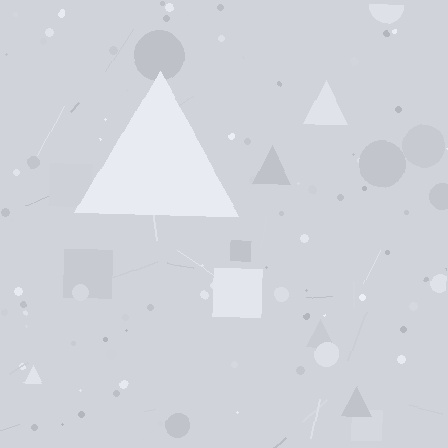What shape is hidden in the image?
A triangle is hidden in the image.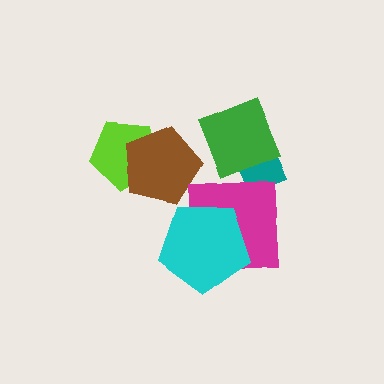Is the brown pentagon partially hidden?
No, no other shape covers it.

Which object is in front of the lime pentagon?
The brown pentagon is in front of the lime pentagon.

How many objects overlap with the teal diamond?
2 objects overlap with the teal diamond.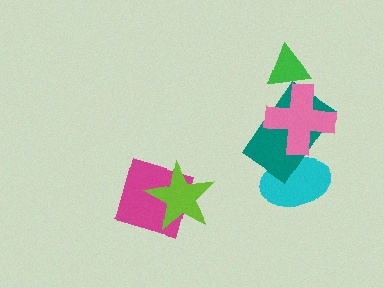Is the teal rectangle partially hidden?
Yes, it is partially covered by another shape.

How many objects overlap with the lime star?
1 object overlaps with the lime star.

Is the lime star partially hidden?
No, no other shape covers it.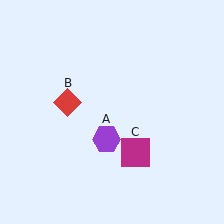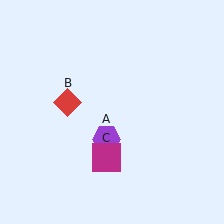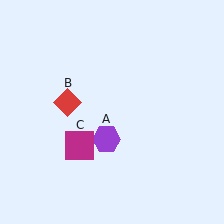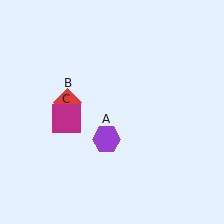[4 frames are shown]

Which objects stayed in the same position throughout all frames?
Purple hexagon (object A) and red diamond (object B) remained stationary.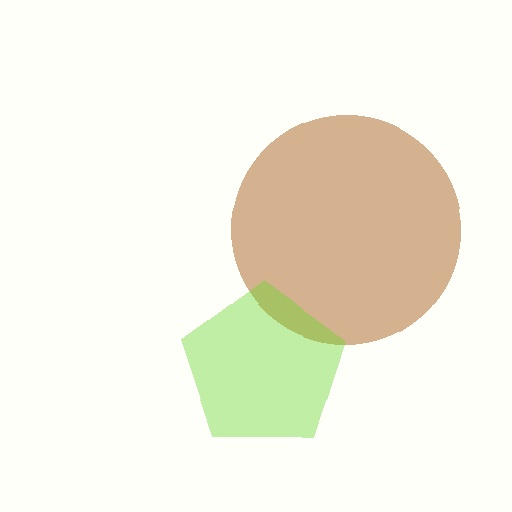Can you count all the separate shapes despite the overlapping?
Yes, there are 2 separate shapes.